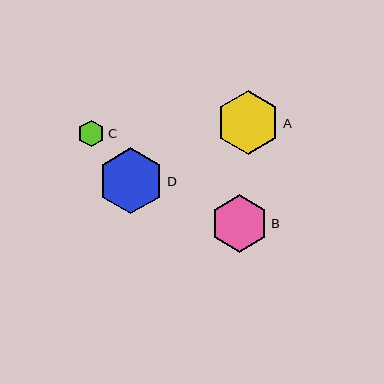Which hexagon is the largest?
Hexagon D is the largest with a size of approximately 66 pixels.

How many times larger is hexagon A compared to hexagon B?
Hexagon A is approximately 1.1 times the size of hexagon B.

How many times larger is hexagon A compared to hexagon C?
Hexagon A is approximately 2.4 times the size of hexagon C.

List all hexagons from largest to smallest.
From largest to smallest: D, A, B, C.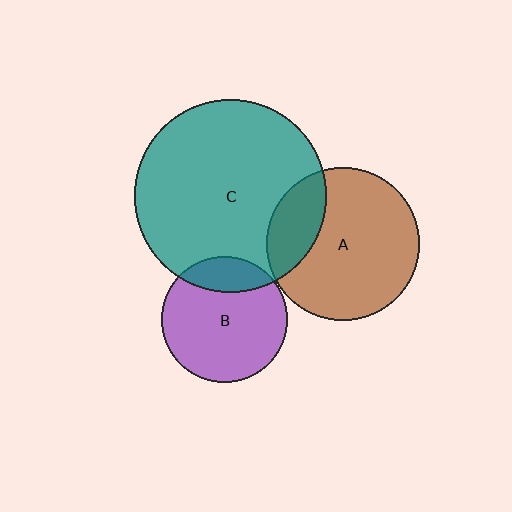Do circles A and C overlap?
Yes.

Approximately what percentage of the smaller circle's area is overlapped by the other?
Approximately 25%.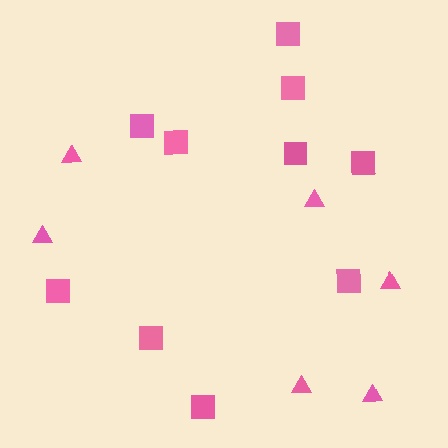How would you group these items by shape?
There are 2 groups: one group of triangles (6) and one group of squares (10).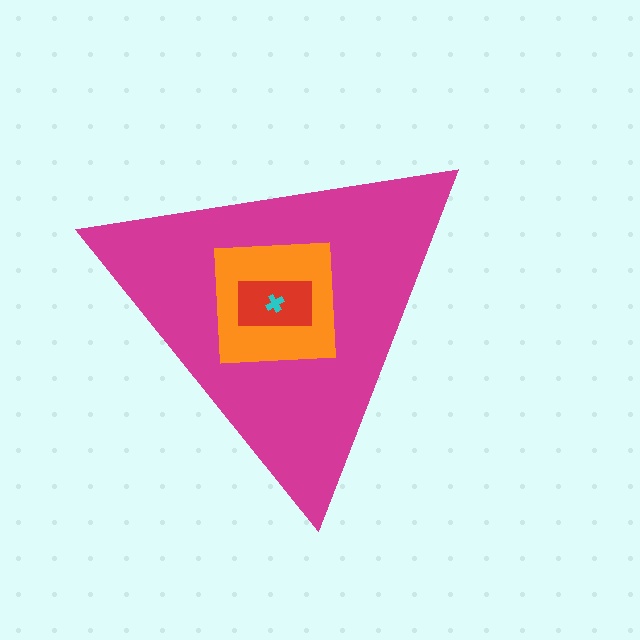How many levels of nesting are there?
4.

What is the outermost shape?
The magenta triangle.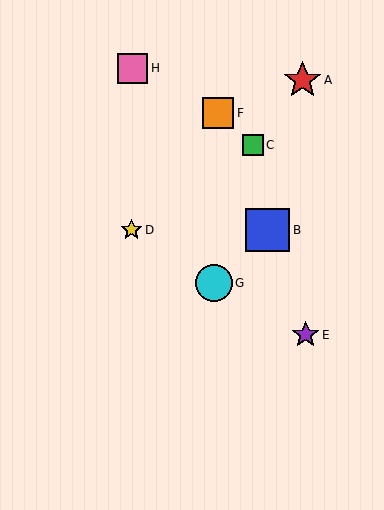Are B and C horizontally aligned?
No, B is at y≈230 and C is at y≈145.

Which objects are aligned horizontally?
Objects B, D are aligned horizontally.